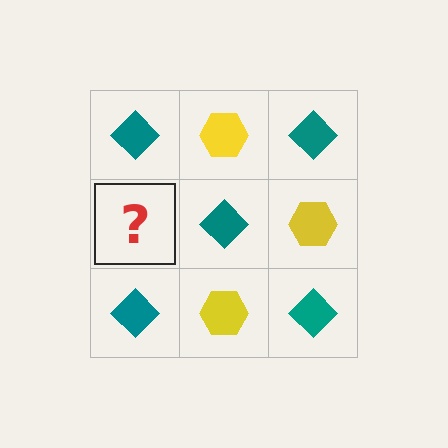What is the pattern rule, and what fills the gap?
The rule is that it alternates teal diamond and yellow hexagon in a checkerboard pattern. The gap should be filled with a yellow hexagon.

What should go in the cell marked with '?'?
The missing cell should contain a yellow hexagon.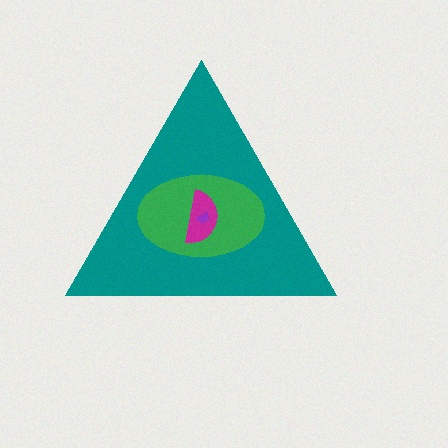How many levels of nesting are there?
4.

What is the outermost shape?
The teal triangle.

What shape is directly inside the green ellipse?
The magenta semicircle.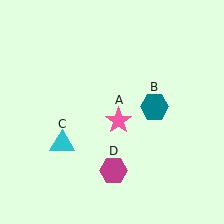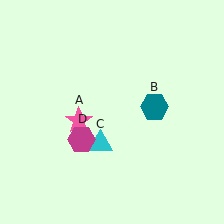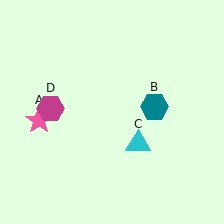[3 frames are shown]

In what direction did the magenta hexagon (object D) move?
The magenta hexagon (object D) moved up and to the left.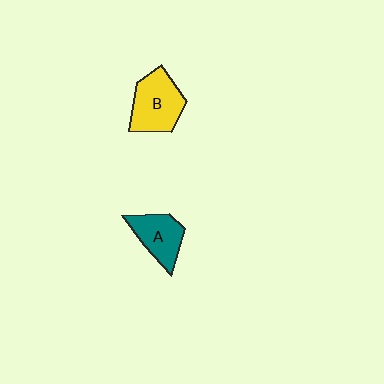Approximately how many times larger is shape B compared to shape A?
Approximately 1.3 times.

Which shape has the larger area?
Shape B (yellow).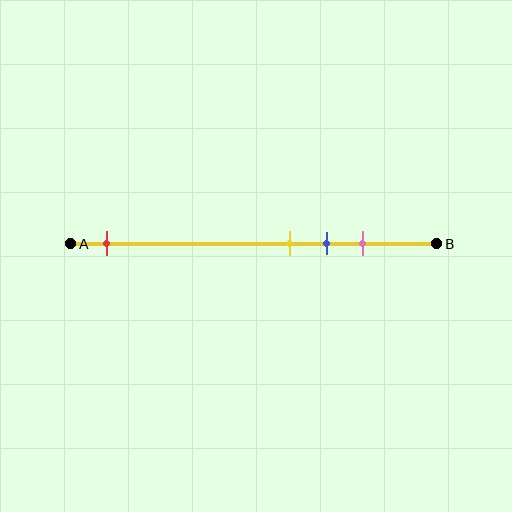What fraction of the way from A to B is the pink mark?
The pink mark is approximately 80% (0.8) of the way from A to B.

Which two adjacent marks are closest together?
The yellow and blue marks are the closest adjacent pair.